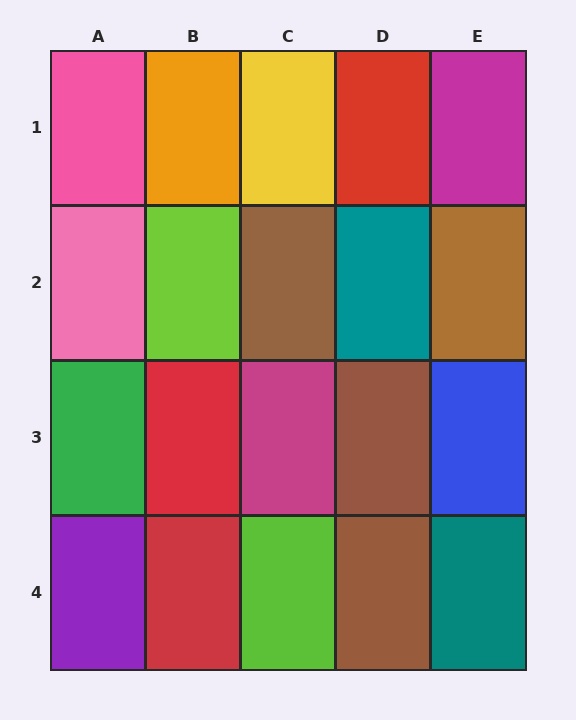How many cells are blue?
1 cell is blue.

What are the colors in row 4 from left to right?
Purple, red, lime, brown, teal.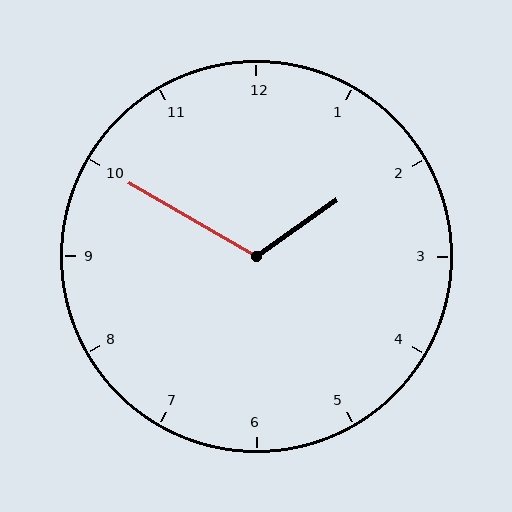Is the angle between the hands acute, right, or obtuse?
It is obtuse.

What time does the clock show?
1:50.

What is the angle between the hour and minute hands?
Approximately 115 degrees.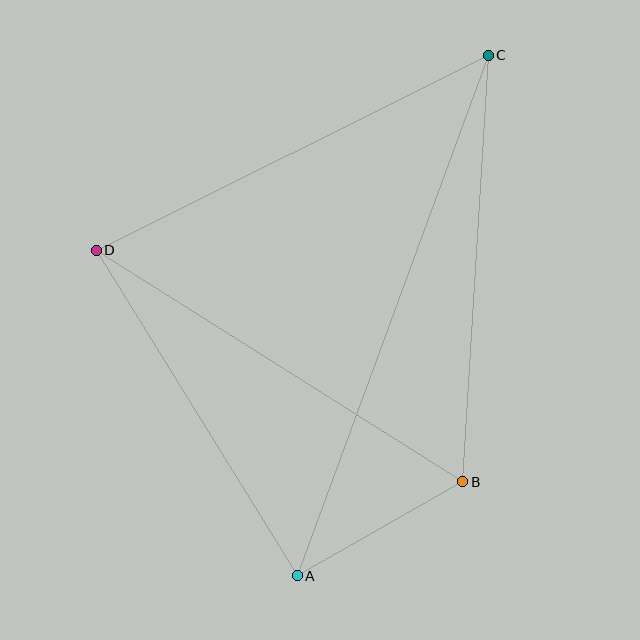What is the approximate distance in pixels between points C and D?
The distance between C and D is approximately 438 pixels.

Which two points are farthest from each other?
Points A and C are farthest from each other.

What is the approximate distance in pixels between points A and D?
The distance between A and D is approximately 383 pixels.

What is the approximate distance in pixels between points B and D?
The distance between B and D is approximately 434 pixels.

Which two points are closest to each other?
Points A and B are closest to each other.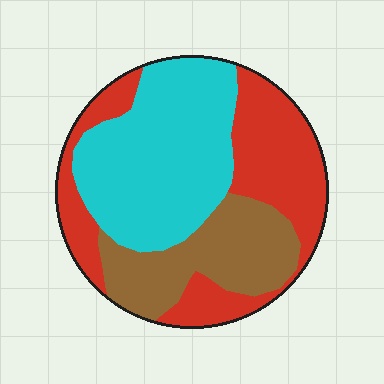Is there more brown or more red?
Red.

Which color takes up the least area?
Brown, at roughly 25%.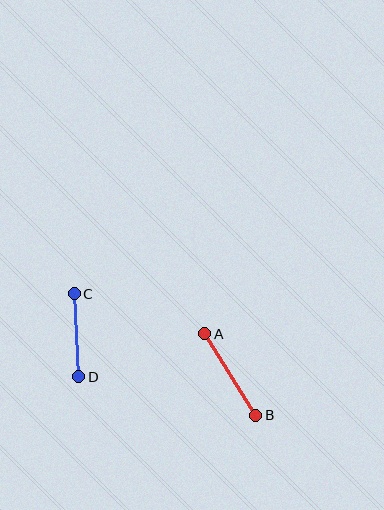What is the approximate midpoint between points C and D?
The midpoint is at approximately (77, 335) pixels.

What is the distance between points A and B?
The distance is approximately 96 pixels.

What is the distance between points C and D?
The distance is approximately 83 pixels.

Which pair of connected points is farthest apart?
Points A and B are farthest apart.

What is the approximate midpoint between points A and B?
The midpoint is at approximately (230, 374) pixels.